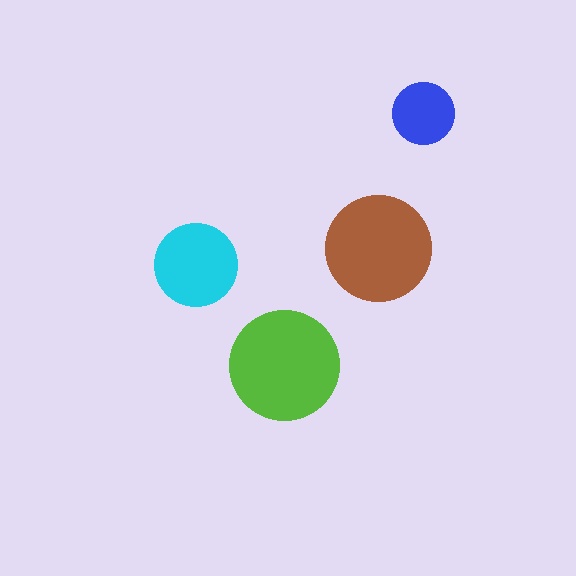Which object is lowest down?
The lime circle is bottommost.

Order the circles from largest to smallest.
the lime one, the brown one, the cyan one, the blue one.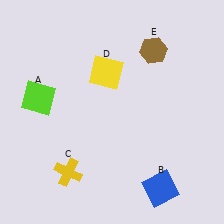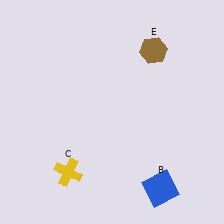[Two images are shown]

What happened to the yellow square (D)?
The yellow square (D) was removed in Image 2. It was in the top-left area of Image 1.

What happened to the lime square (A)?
The lime square (A) was removed in Image 2. It was in the top-left area of Image 1.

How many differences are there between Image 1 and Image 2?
There are 2 differences between the two images.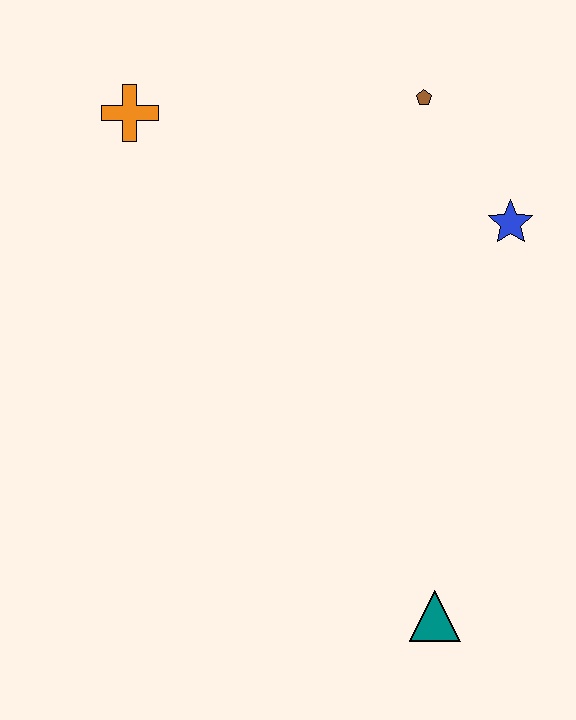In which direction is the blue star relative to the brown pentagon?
The blue star is below the brown pentagon.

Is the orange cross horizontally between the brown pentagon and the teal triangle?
No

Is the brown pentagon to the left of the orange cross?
No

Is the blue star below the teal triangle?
No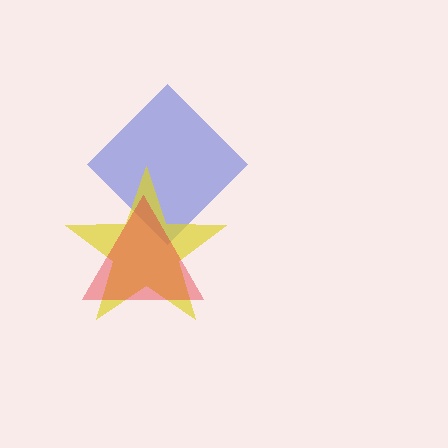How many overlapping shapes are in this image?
There are 3 overlapping shapes in the image.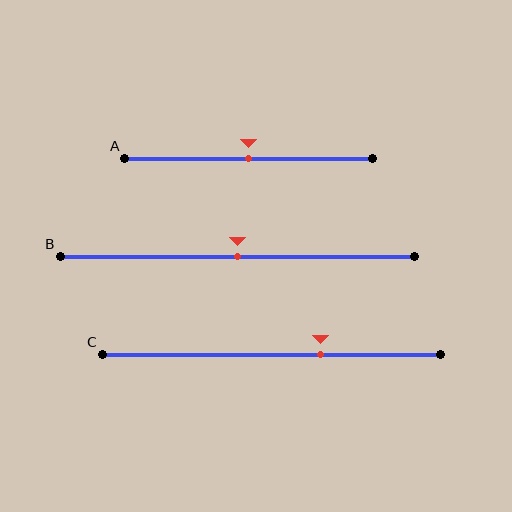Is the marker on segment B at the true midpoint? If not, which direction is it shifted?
Yes, the marker on segment B is at the true midpoint.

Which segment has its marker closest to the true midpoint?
Segment A has its marker closest to the true midpoint.